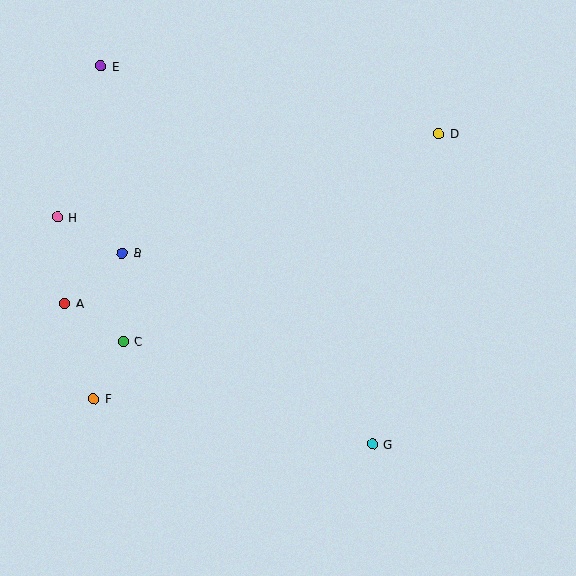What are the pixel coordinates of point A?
Point A is at (65, 303).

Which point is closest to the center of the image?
Point B at (122, 253) is closest to the center.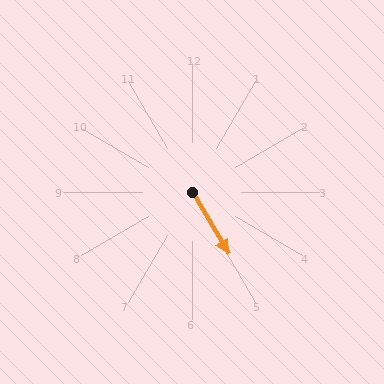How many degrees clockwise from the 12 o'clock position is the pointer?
Approximately 149 degrees.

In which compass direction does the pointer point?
Southeast.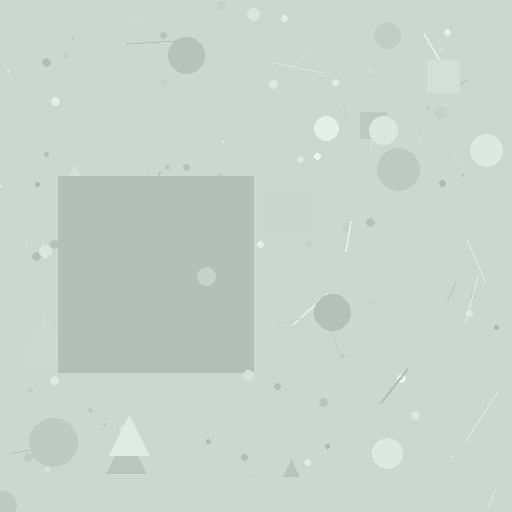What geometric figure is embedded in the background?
A square is embedded in the background.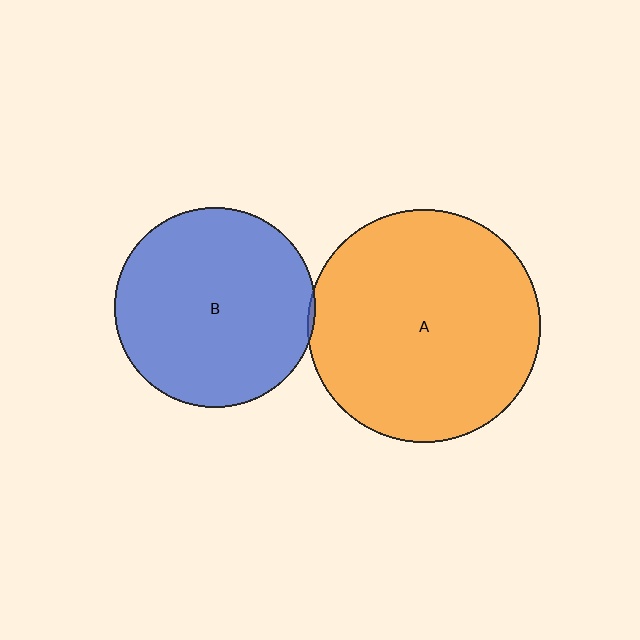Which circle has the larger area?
Circle A (orange).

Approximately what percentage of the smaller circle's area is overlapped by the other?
Approximately 5%.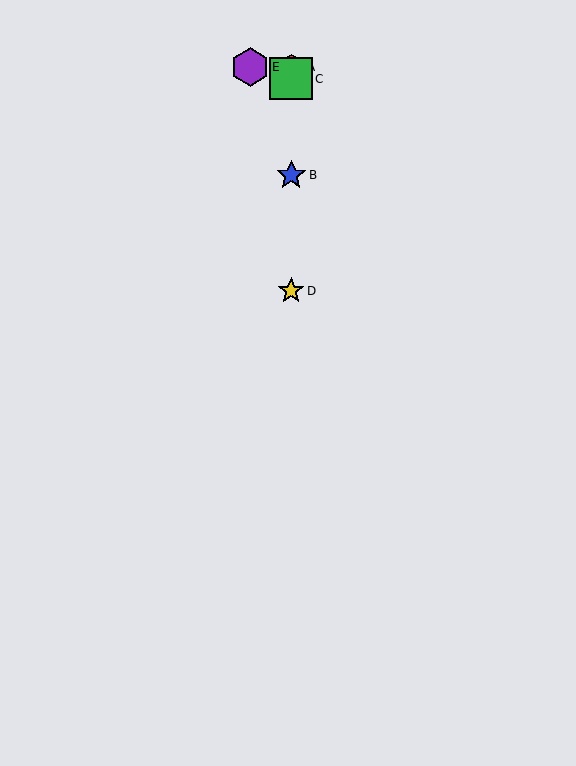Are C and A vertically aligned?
Yes, both are at x≈291.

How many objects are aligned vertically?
4 objects (A, B, C, D) are aligned vertically.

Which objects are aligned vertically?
Objects A, B, C, D are aligned vertically.